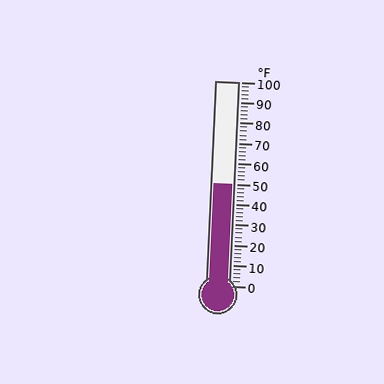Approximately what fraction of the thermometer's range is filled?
The thermometer is filled to approximately 50% of its range.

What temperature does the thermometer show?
The thermometer shows approximately 50°F.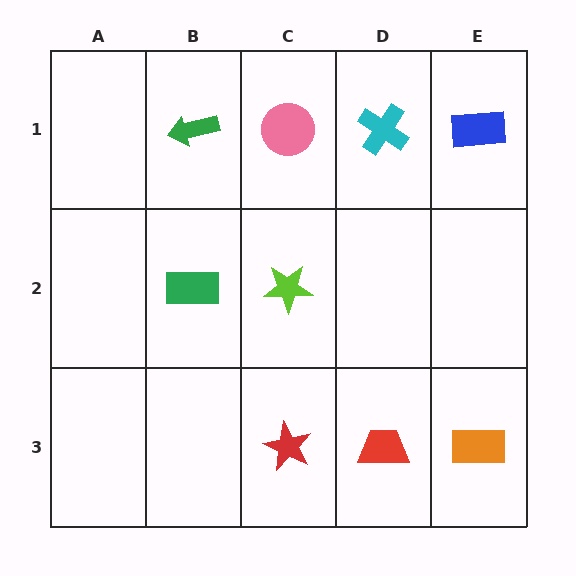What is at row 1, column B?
A green arrow.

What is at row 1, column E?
A blue rectangle.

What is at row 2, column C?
A lime star.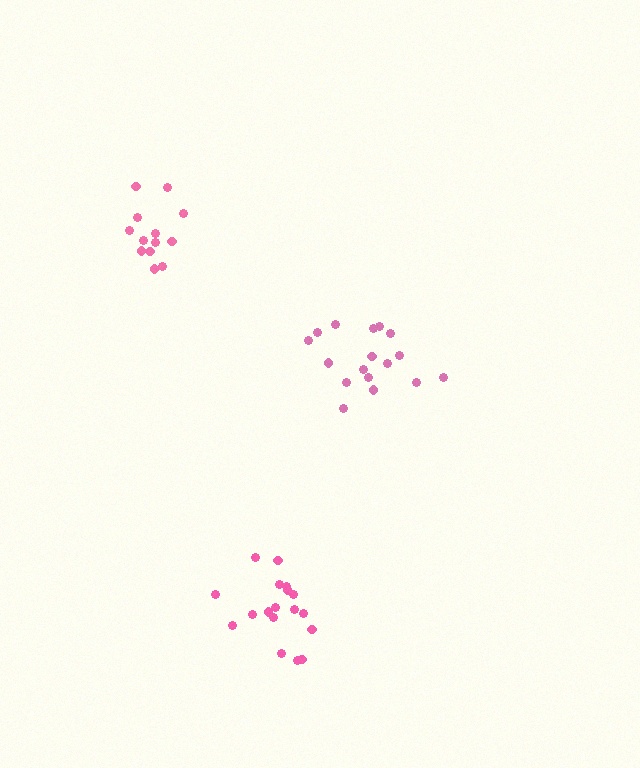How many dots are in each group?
Group 1: 13 dots, Group 2: 18 dots, Group 3: 17 dots (48 total).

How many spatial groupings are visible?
There are 3 spatial groupings.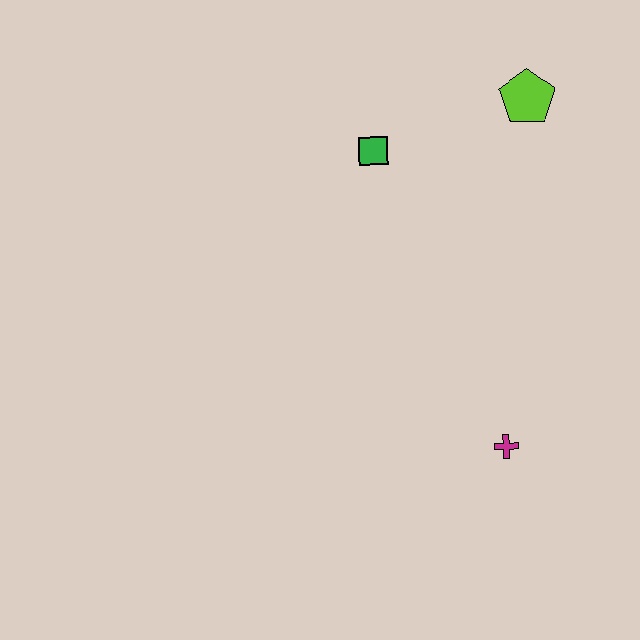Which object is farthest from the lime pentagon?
The magenta cross is farthest from the lime pentagon.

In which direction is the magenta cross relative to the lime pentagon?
The magenta cross is below the lime pentagon.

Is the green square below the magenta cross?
No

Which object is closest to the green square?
The lime pentagon is closest to the green square.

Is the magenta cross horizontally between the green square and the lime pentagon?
Yes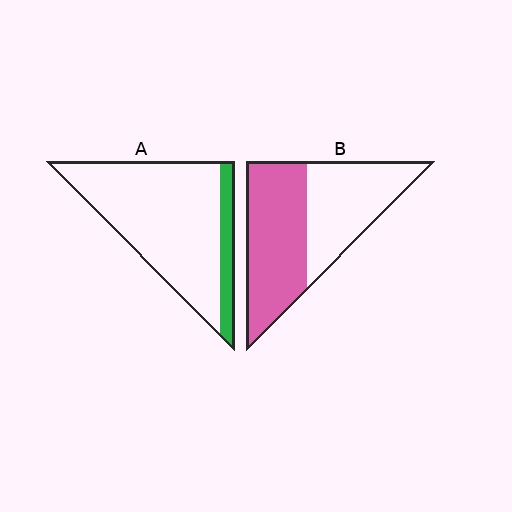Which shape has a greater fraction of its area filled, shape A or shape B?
Shape B.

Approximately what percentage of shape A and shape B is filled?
A is approximately 15% and B is approximately 55%.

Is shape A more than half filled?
No.